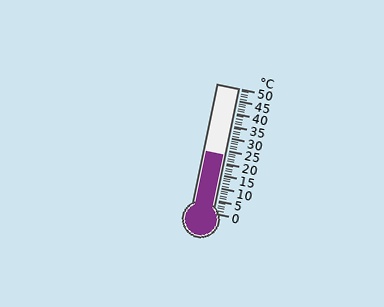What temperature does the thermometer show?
The thermometer shows approximately 23°C.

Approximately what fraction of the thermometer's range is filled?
The thermometer is filled to approximately 45% of its range.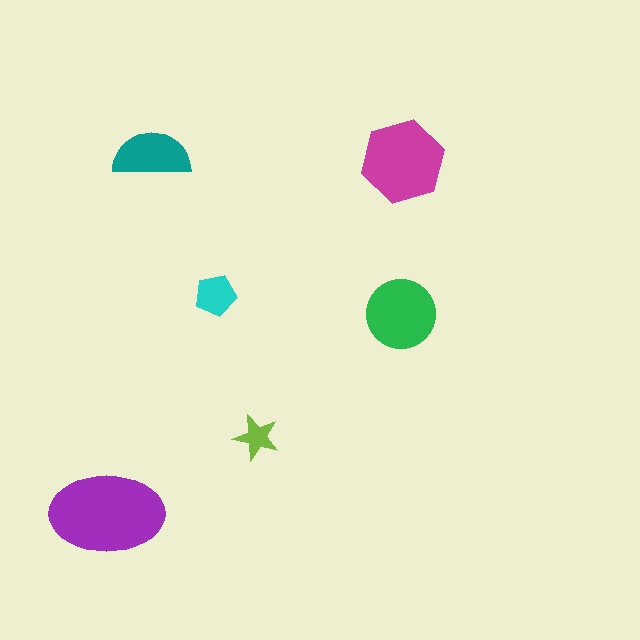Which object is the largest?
The purple ellipse.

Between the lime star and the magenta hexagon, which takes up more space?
The magenta hexagon.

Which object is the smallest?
The lime star.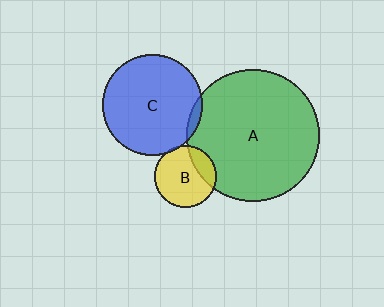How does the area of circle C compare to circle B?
Approximately 2.6 times.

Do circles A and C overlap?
Yes.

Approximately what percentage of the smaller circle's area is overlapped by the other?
Approximately 5%.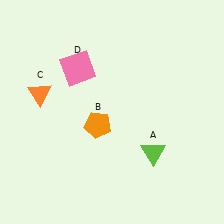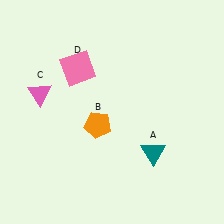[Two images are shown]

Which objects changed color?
A changed from lime to teal. C changed from orange to pink.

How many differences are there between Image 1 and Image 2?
There are 2 differences between the two images.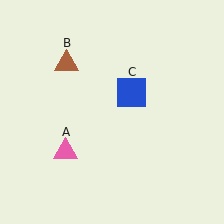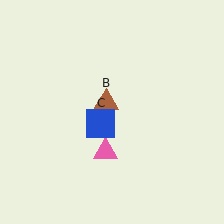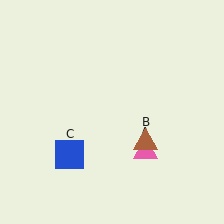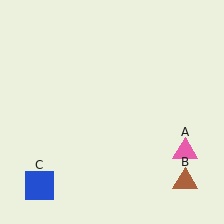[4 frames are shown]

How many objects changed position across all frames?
3 objects changed position: pink triangle (object A), brown triangle (object B), blue square (object C).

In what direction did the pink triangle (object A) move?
The pink triangle (object A) moved right.